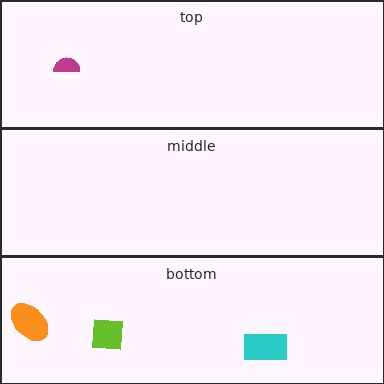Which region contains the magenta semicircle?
The top region.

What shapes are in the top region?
The magenta semicircle.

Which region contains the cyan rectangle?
The bottom region.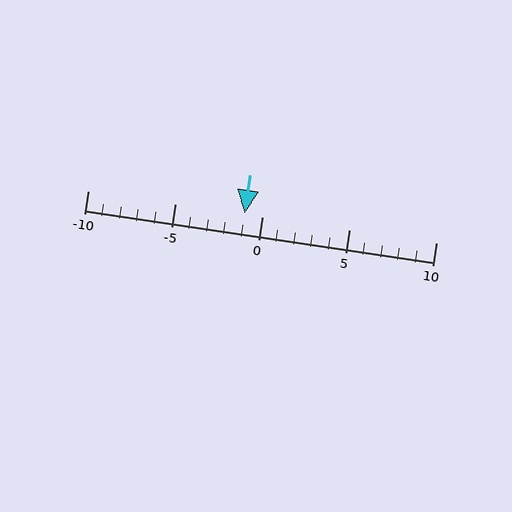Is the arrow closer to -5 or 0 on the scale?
The arrow is closer to 0.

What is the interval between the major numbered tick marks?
The major tick marks are spaced 5 units apart.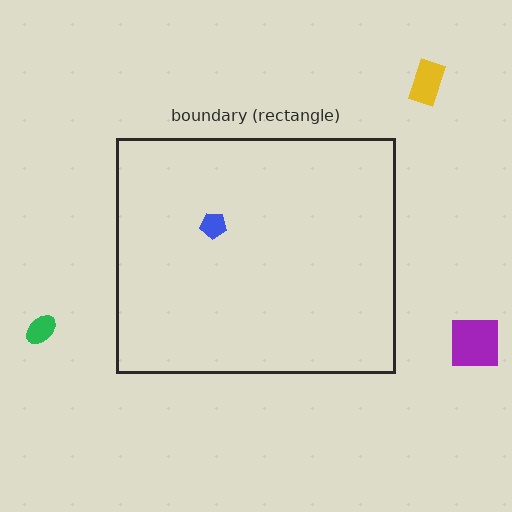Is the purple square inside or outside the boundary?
Outside.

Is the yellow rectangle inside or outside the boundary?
Outside.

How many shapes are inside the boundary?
1 inside, 3 outside.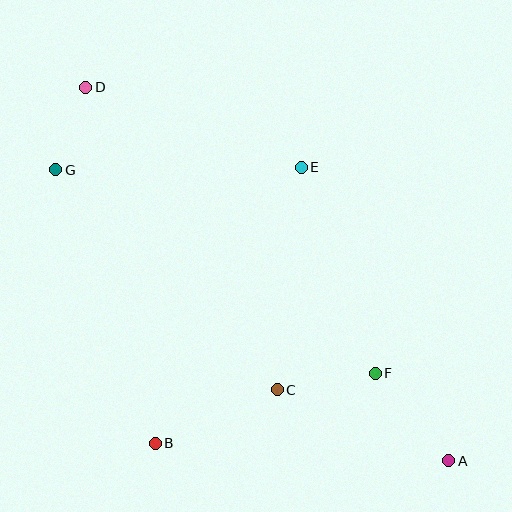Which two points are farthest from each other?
Points A and D are farthest from each other.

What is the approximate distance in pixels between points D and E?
The distance between D and E is approximately 230 pixels.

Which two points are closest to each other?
Points D and G are closest to each other.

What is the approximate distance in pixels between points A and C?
The distance between A and C is approximately 186 pixels.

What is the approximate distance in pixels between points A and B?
The distance between A and B is approximately 294 pixels.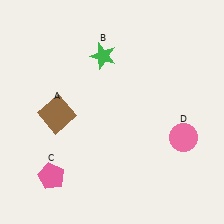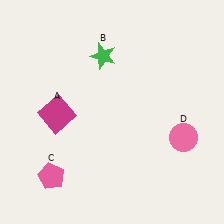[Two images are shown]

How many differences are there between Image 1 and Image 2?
There is 1 difference between the two images.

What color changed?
The square (A) changed from brown in Image 1 to magenta in Image 2.